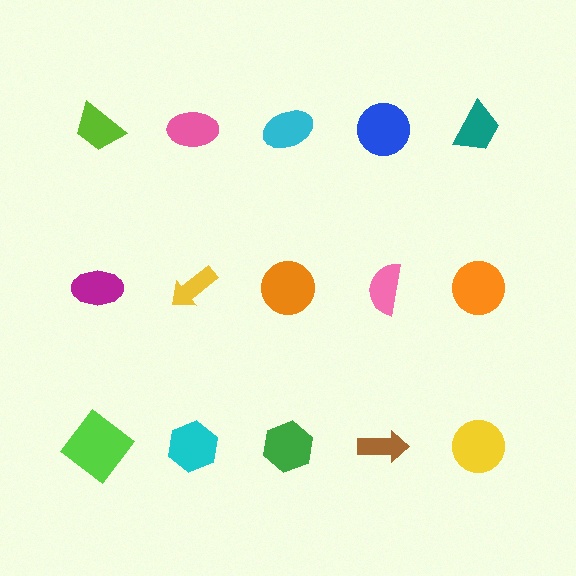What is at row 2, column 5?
An orange circle.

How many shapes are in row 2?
5 shapes.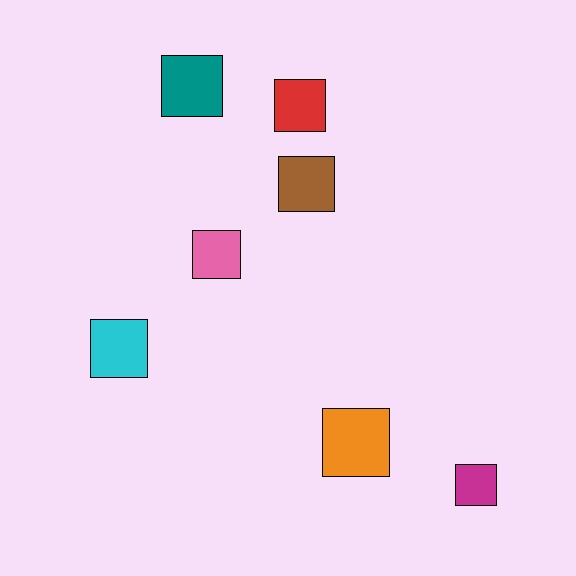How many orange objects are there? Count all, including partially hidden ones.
There is 1 orange object.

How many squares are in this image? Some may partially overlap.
There are 7 squares.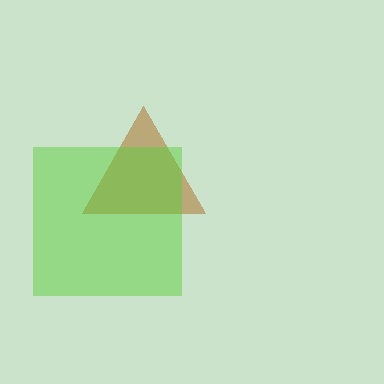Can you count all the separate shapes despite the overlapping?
Yes, there are 2 separate shapes.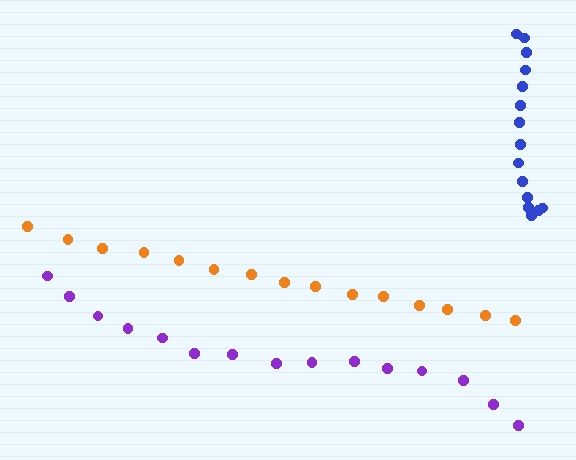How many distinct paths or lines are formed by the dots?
There are 3 distinct paths.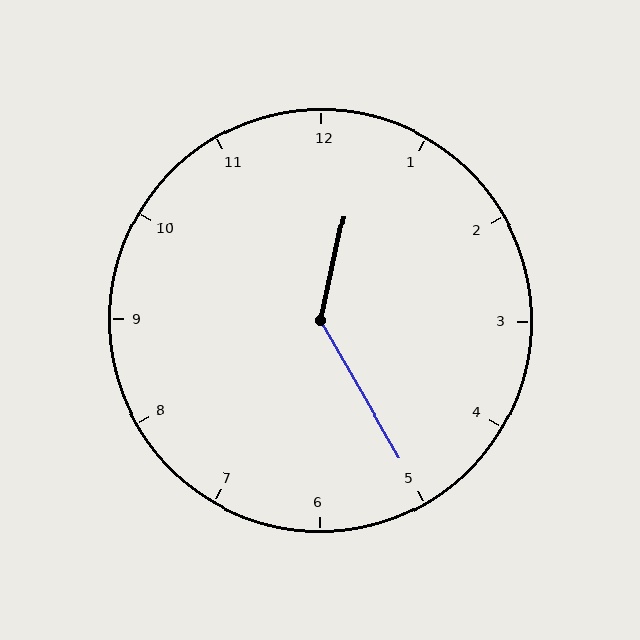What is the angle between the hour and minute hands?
Approximately 138 degrees.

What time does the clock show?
12:25.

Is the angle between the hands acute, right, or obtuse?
It is obtuse.